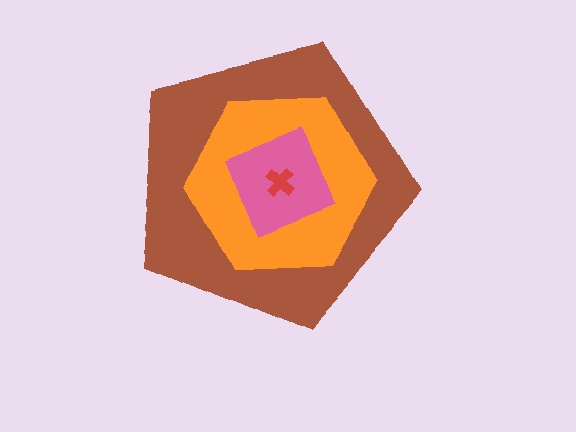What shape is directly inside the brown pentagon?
The orange hexagon.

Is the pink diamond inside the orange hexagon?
Yes.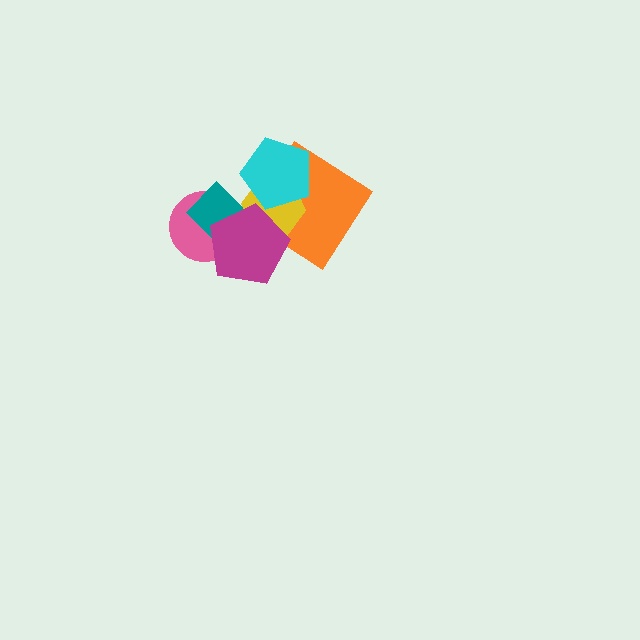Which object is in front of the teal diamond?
The magenta pentagon is in front of the teal diamond.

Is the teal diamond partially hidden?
Yes, it is partially covered by another shape.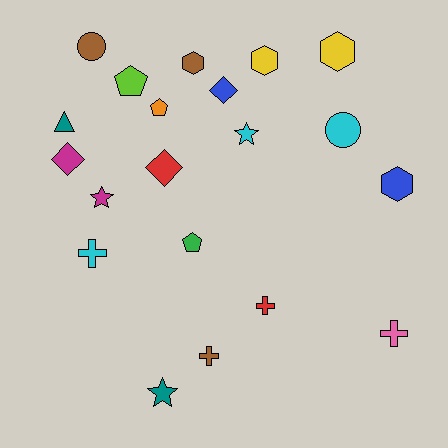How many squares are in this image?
There are no squares.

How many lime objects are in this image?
There is 1 lime object.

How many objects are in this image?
There are 20 objects.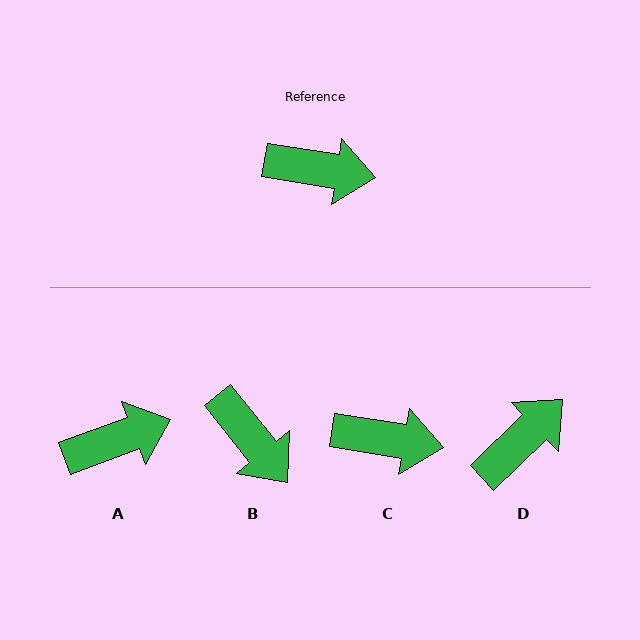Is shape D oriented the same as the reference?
No, it is off by about 53 degrees.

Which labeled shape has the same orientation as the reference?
C.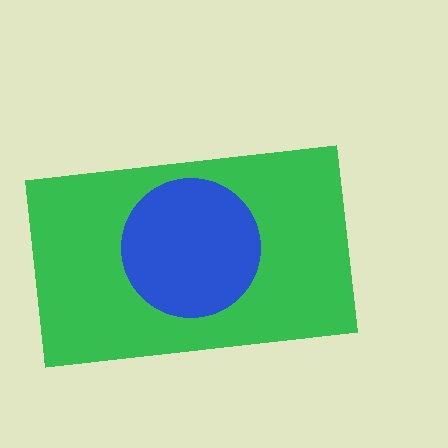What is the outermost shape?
The green rectangle.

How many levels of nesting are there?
2.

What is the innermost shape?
The blue circle.